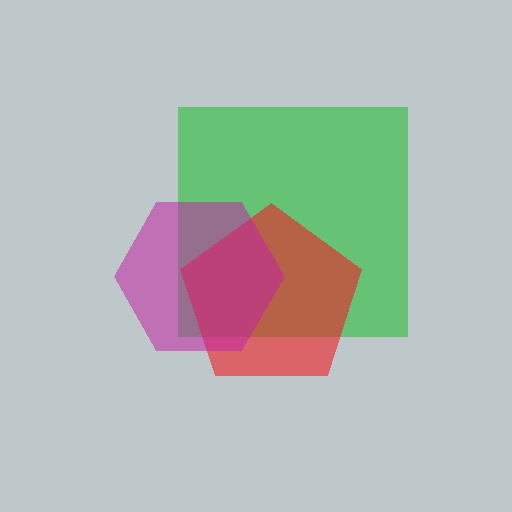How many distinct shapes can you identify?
There are 3 distinct shapes: a green square, a red pentagon, a magenta hexagon.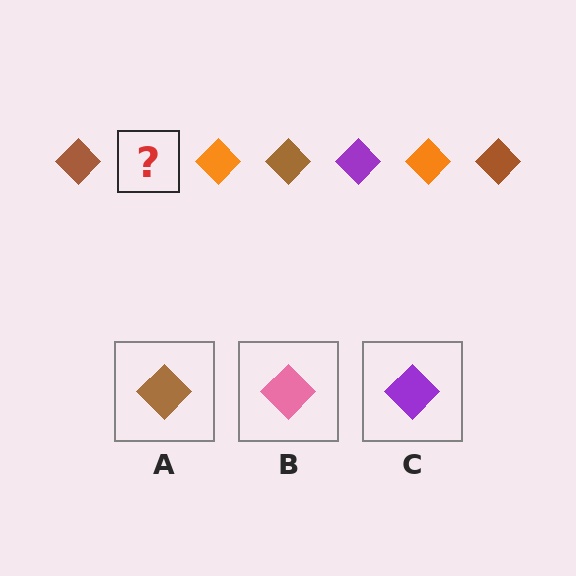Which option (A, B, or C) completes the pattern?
C.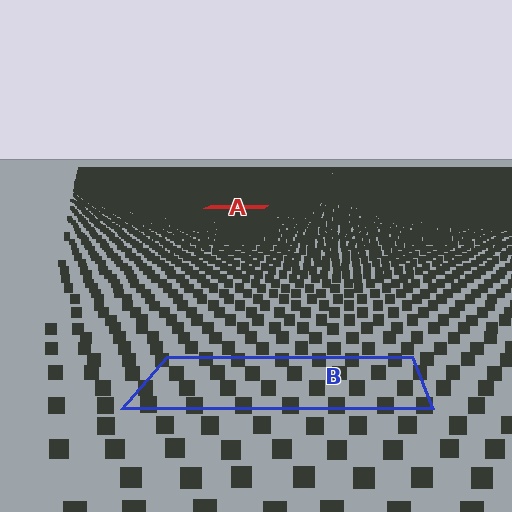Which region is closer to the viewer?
Region B is closer. The texture elements there are larger and more spread out.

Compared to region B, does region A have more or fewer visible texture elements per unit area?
Region A has more texture elements per unit area — they are packed more densely because it is farther away.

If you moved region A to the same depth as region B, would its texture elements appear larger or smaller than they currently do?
They would appear larger. At a closer depth, the same texture elements are projected at a bigger on-screen size.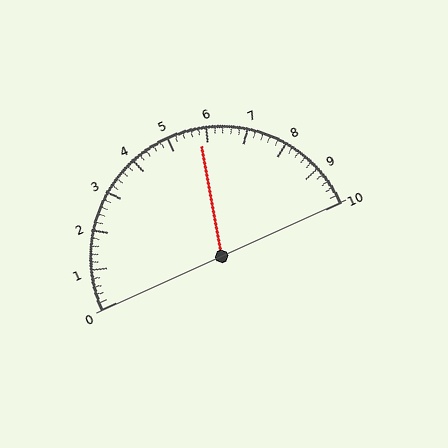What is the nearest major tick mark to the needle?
The nearest major tick mark is 6.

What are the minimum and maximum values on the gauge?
The gauge ranges from 0 to 10.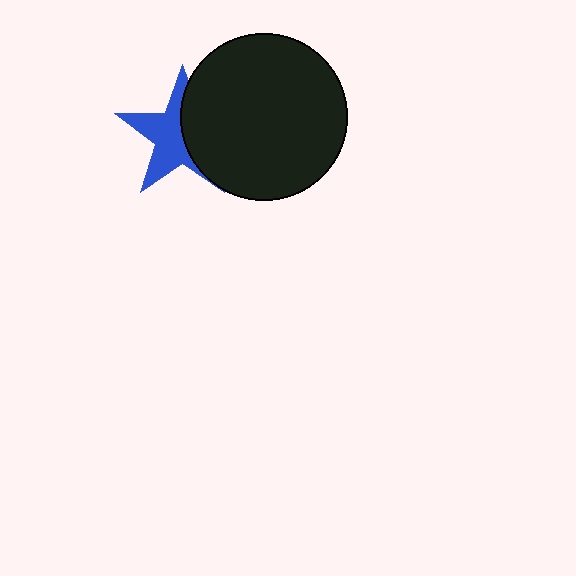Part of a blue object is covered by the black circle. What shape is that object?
It is a star.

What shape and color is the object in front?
The object in front is a black circle.